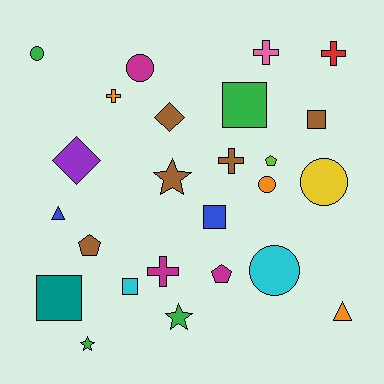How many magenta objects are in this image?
There are 3 magenta objects.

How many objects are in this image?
There are 25 objects.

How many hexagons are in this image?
There are no hexagons.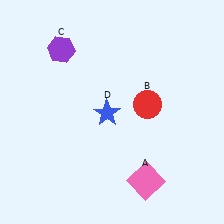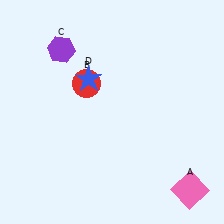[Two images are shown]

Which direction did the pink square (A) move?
The pink square (A) moved right.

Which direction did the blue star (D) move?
The blue star (D) moved up.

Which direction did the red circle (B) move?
The red circle (B) moved left.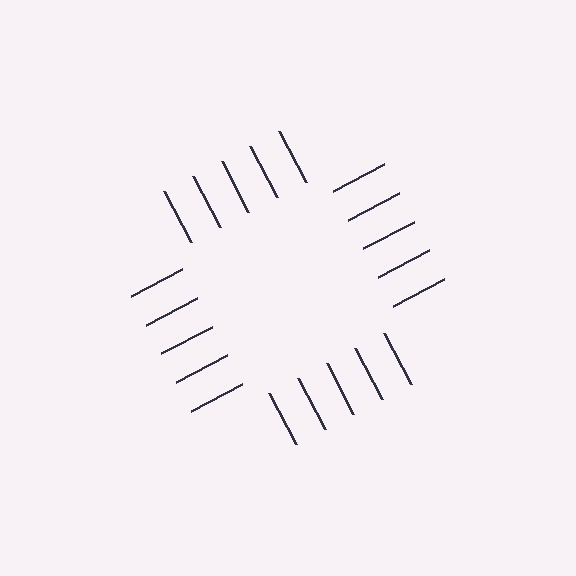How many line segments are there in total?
20 — 5 along each of the 4 edges.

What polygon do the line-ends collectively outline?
An illusory square — the line segments terminate on its edges but no continuous stroke is drawn.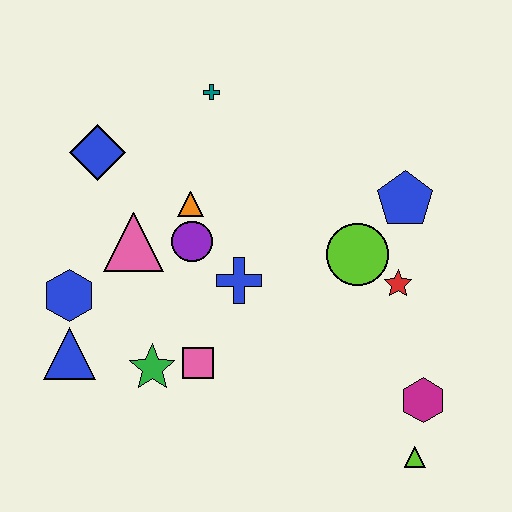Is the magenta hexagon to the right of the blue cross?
Yes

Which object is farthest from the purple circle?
The lime triangle is farthest from the purple circle.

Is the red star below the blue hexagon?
No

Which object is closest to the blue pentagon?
The lime circle is closest to the blue pentagon.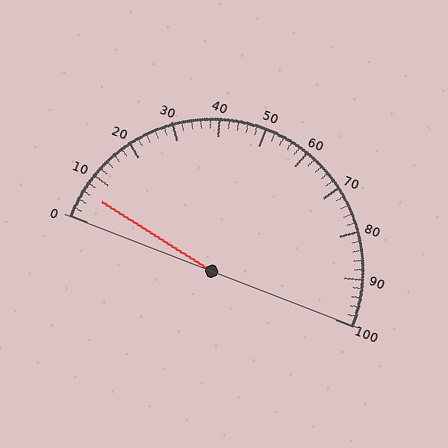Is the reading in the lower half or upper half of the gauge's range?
The reading is in the lower half of the range (0 to 100).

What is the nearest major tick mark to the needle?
The nearest major tick mark is 10.